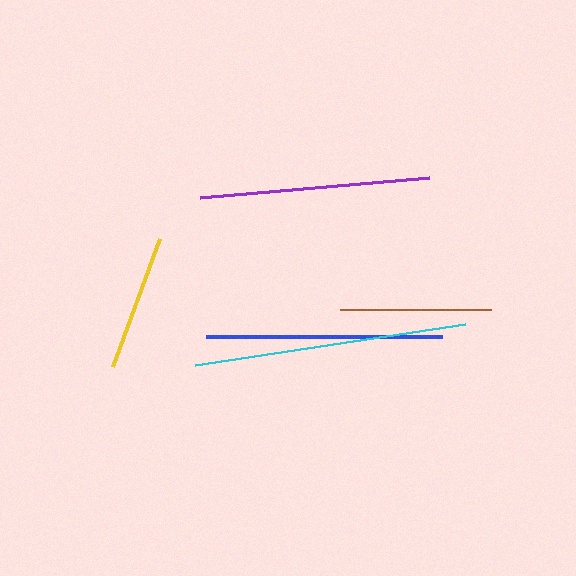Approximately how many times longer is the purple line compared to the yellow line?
The purple line is approximately 1.7 times the length of the yellow line.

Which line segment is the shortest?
The yellow line is the shortest at approximately 136 pixels.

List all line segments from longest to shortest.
From longest to shortest: cyan, blue, purple, brown, yellow.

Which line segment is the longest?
The cyan line is the longest at approximately 272 pixels.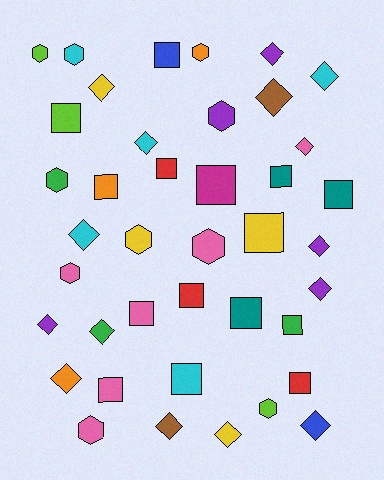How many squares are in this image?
There are 15 squares.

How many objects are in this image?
There are 40 objects.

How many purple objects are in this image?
There are 5 purple objects.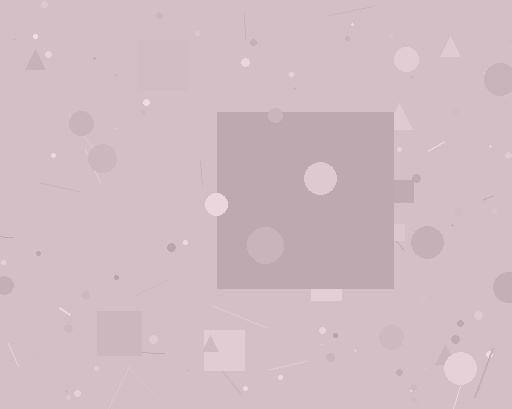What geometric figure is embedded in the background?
A square is embedded in the background.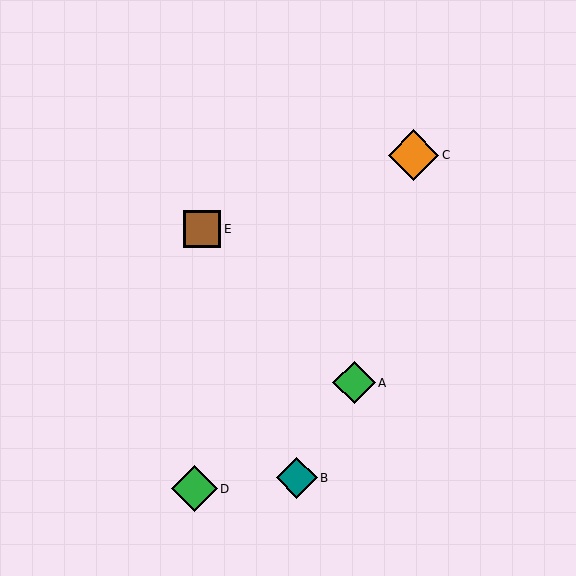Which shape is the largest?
The orange diamond (labeled C) is the largest.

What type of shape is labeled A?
Shape A is a green diamond.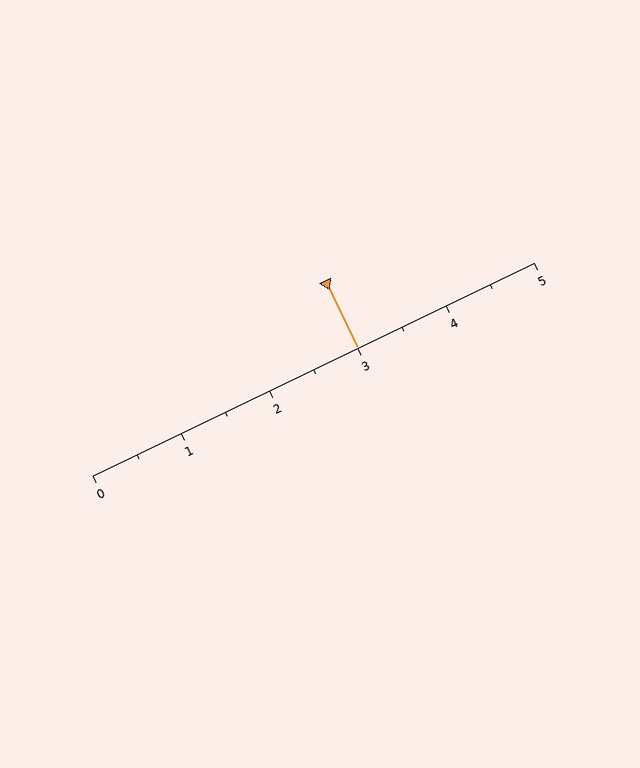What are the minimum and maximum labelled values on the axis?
The axis runs from 0 to 5.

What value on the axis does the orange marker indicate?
The marker indicates approximately 3.